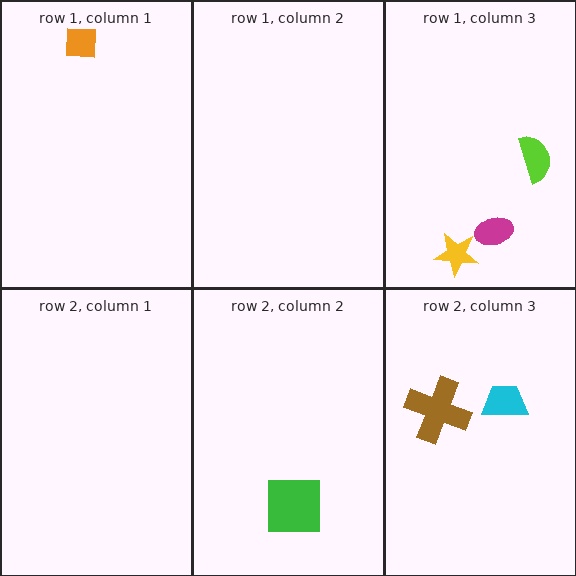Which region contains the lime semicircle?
The row 1, column 3 region.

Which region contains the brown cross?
The row 2, column 3 region.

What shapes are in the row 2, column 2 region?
The green square.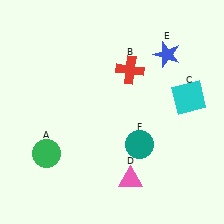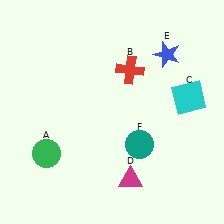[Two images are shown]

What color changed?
The triangle (D) changed from pink in Image 1 to magenta in Image 2.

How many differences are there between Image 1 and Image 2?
There is 1 difference between the two images.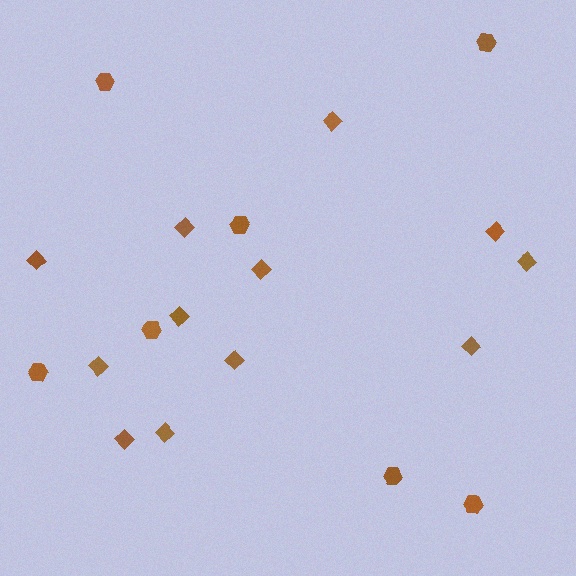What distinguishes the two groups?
There are 2 groups: one group of hexagons (7) and one group of diamonds (12).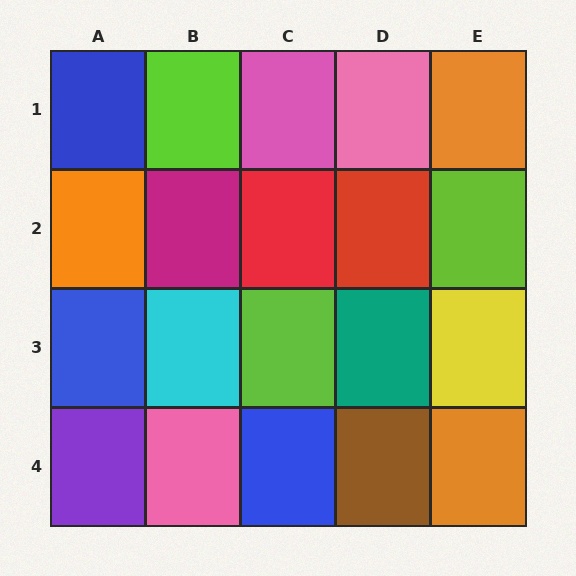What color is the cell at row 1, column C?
Pink.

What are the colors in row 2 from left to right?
Orange, magenta, red, red, lime.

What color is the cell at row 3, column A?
Blue.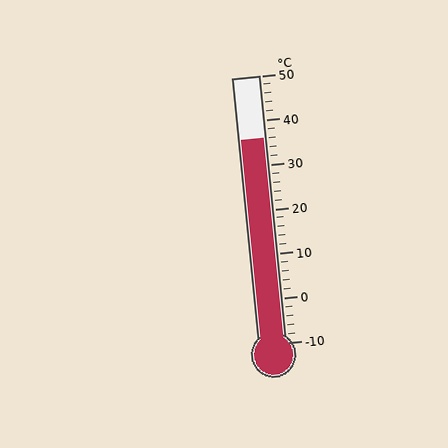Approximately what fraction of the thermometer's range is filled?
The thermometer is filled to approximately 75% of its range.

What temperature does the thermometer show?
The thermometer shows approximately 36°C.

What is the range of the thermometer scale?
The thermometer scale ranges from -10°C to 50°C.